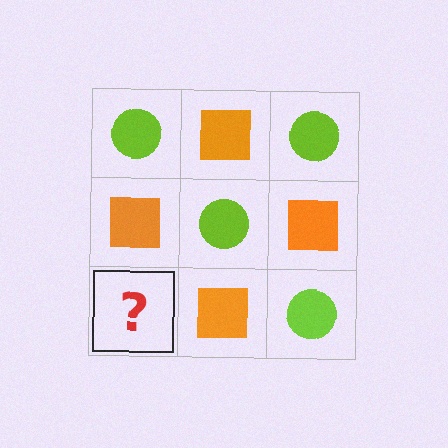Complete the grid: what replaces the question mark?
The question mark should be replaced with a lime circle.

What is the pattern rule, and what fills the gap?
The rule is that it alternates lime circle and orange square in a checkerboard pattern. The gap should be filled with a lime circle.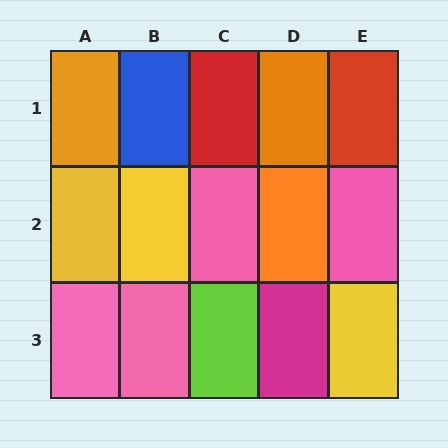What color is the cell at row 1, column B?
Blue.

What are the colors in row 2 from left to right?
Yellow, yellow, pink, orange, pink.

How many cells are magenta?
1 cell is magenta.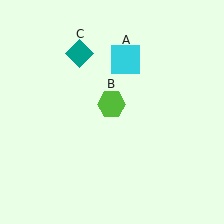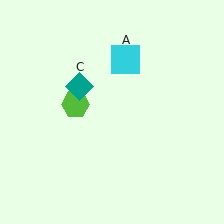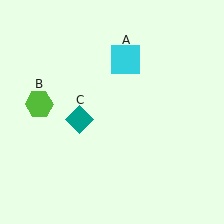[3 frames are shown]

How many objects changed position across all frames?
2 objects changed position: lime hexagon (object B), teal diamond (object C).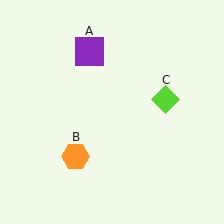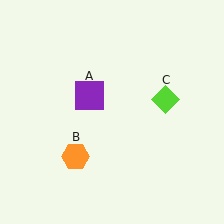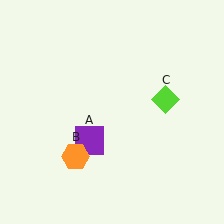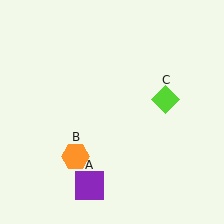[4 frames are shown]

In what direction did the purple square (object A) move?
The purple square (object A) moved down.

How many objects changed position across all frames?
1 object changed position: purple square (object A).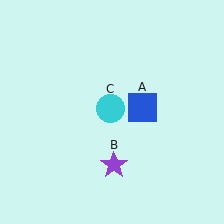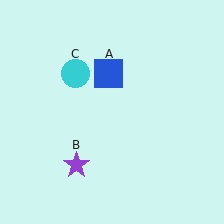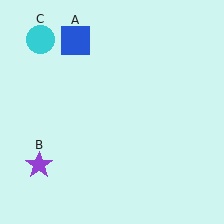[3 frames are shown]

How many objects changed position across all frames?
3 objects changed position: blue square (object A), purple star (object B), cyan circle (object C).